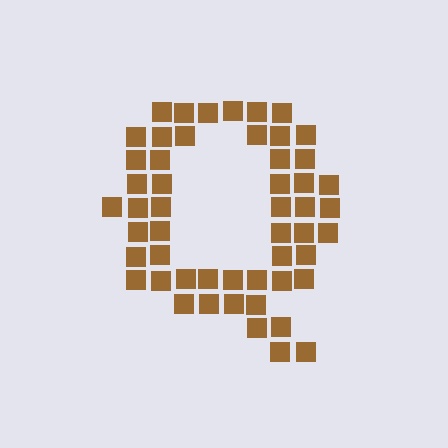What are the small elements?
The small elements are squares.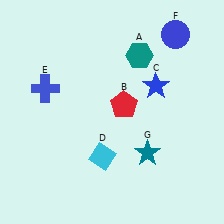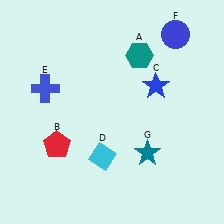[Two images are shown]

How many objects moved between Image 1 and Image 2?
1 object moved between the two images.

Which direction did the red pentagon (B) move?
The red pentagon (B) moved left.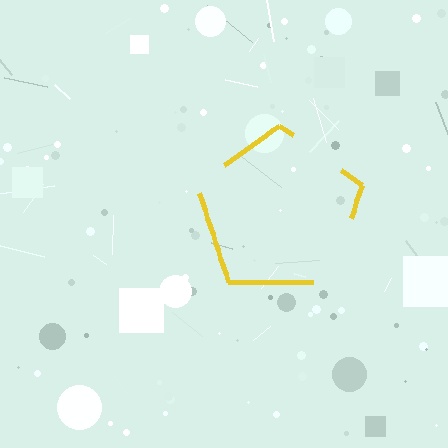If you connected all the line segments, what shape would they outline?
They would outline a pentagon.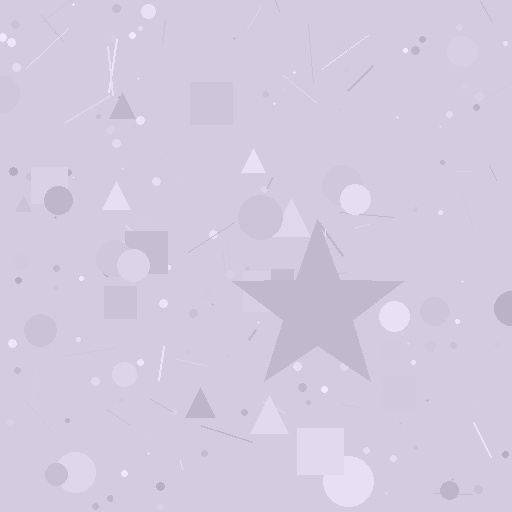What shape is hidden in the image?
A star is hidden in the image.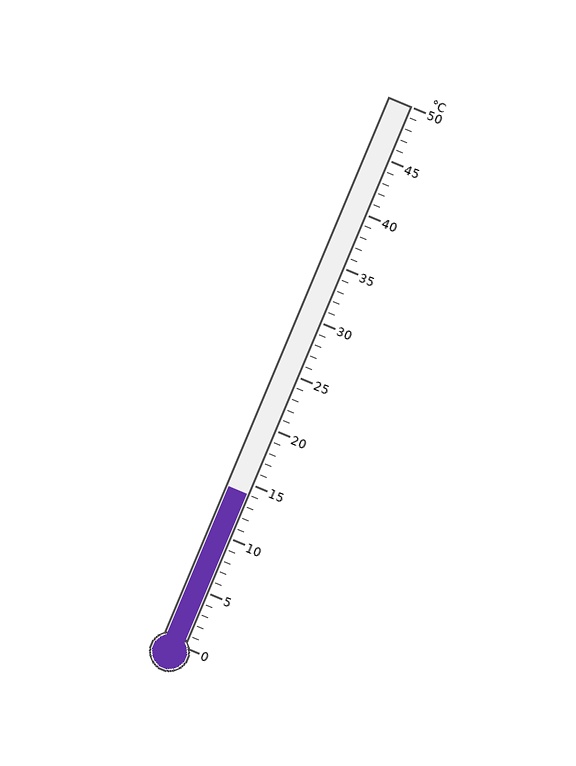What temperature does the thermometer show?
The thermometer shows approximately 14°C.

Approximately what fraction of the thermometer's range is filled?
The thermometer is filled to approximately 30% of its range.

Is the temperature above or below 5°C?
The temperature is above 5°C.